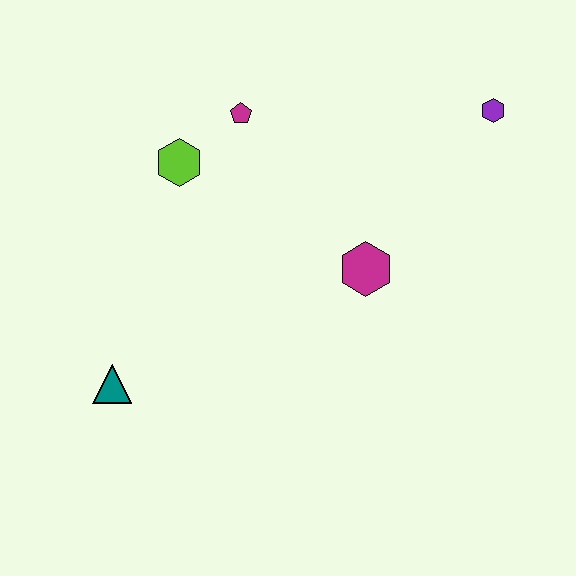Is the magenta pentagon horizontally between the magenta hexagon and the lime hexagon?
Yes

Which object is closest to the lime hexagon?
The magenta pentagon is closest to the lime hexagon.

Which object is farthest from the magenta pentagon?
The teal triangle is farthest from the magenta pentagon.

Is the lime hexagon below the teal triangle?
No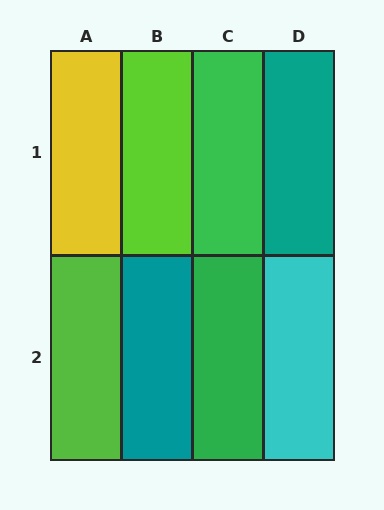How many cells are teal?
2 cells are teal.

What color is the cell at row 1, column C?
Green.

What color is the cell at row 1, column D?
Teal.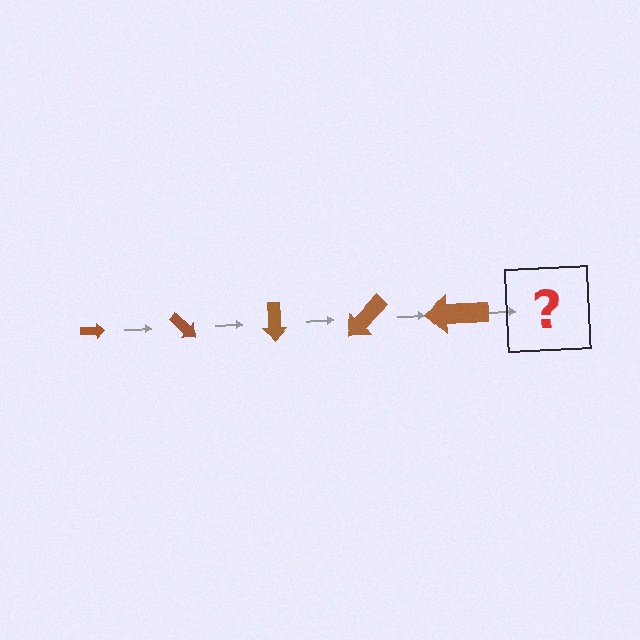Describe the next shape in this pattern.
It should be an arrow, larger than the previous one and rotated 225 degrees from the start.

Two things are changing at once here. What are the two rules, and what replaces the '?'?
The two rules are that the arrow grows larger each step and it rotates 45 degrees each step. The '?' should be an arrow, larger than the previous one and rotated 225 degrees from the start.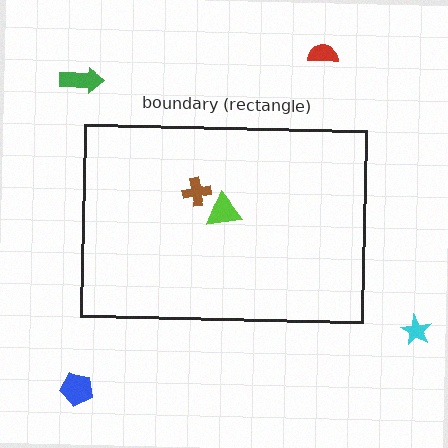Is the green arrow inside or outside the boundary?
Outside.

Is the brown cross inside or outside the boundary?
Inside.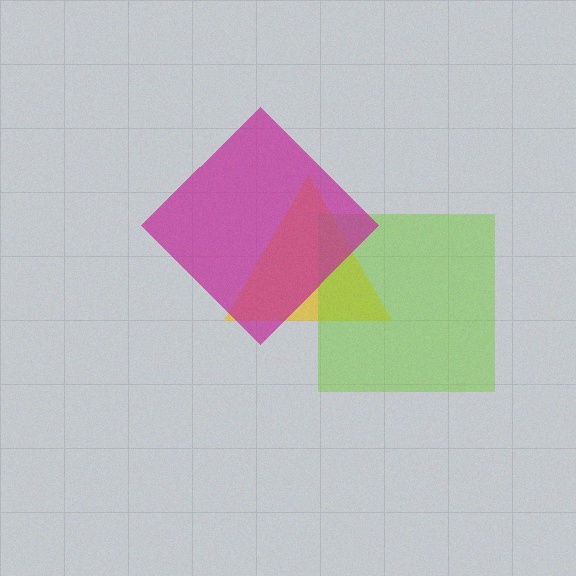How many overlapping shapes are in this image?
There are 3 overlapping shapes in the image.